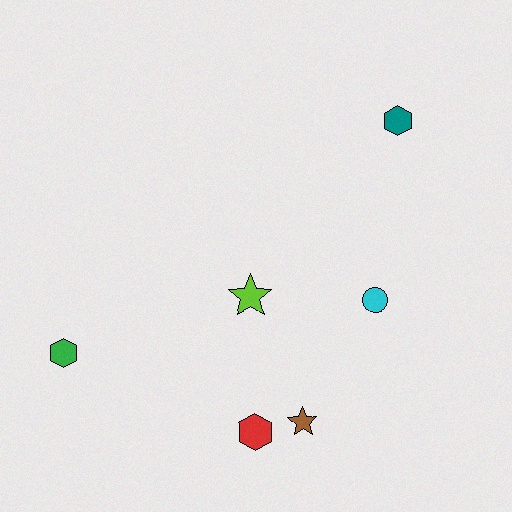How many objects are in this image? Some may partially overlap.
There are 6 objects.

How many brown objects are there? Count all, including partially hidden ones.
There is 1 brown object.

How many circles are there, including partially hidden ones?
There is 1 circle.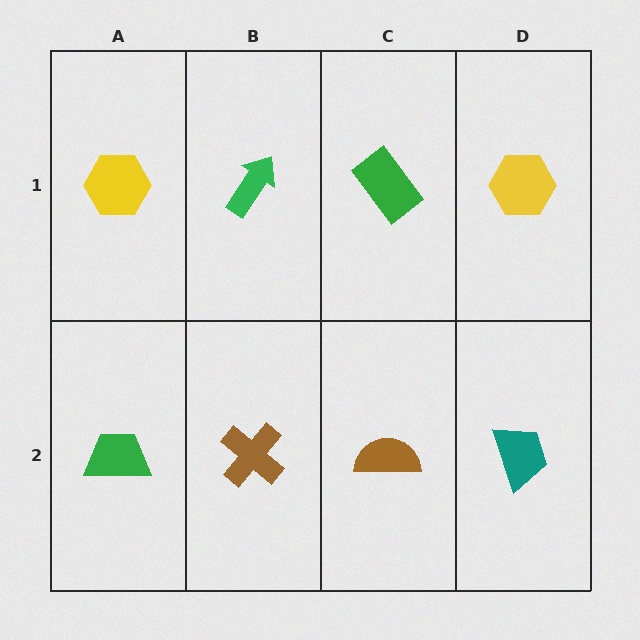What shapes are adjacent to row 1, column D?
A teal trapezoid (row 2, column D), a green rectangle (row 1, column C).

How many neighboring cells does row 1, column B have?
3.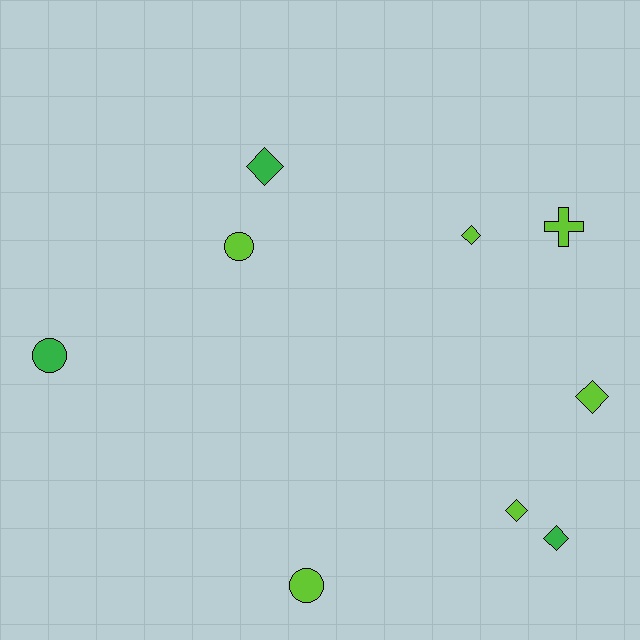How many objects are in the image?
There are 9 objects.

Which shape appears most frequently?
Diamond, with 5 objects.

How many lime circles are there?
There are 2 lime circles.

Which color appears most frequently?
Lime, with 6 objects.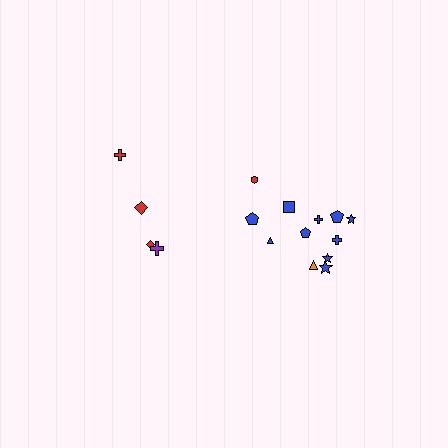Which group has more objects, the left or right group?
The right group.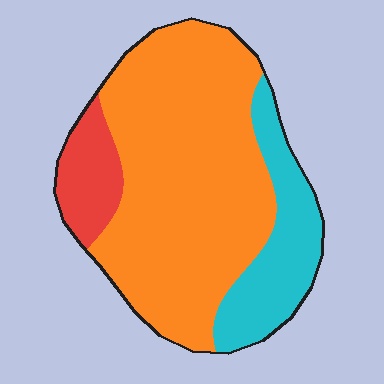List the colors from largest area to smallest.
From largest to smallest: orange, cyan, red.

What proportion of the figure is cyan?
Cyan covers about 20% of the figure.